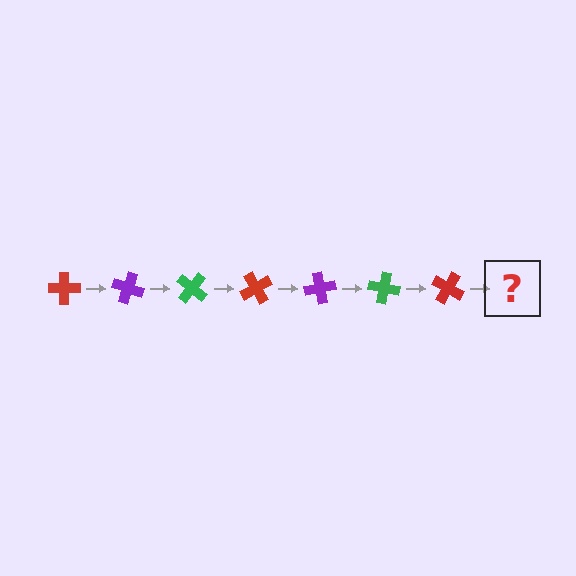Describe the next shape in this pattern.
It should be a purple cross, rotated 140 degrees from the start.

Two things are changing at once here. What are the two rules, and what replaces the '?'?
The two rules are that it rotates 20 degrees each step and the color cycles through red, purple, and green. The '?' should be a purple cross, rotated 140 degrees from the start.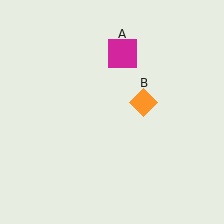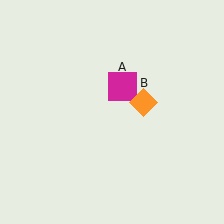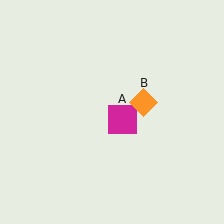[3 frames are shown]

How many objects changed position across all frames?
1 object changed position: magenta square (object A).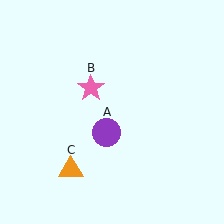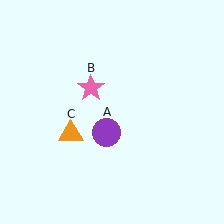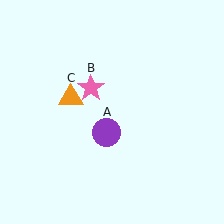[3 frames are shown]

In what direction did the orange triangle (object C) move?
The orange triangle (object C) moved up.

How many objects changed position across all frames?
1 object changed position: orange triangle (object C).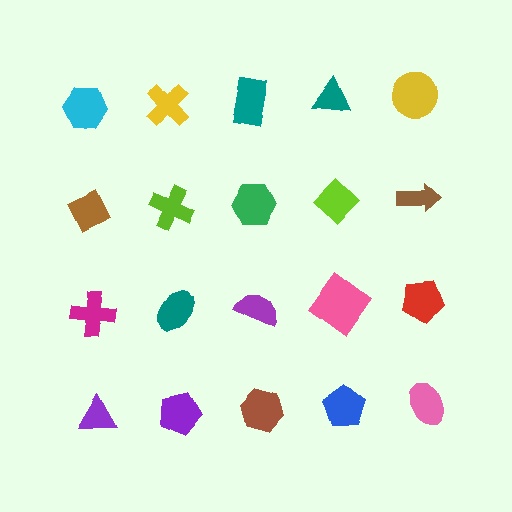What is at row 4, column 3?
A brown hexagon.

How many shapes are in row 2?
5 shapes.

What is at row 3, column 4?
A pink diamond.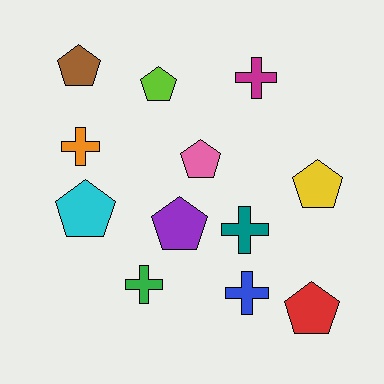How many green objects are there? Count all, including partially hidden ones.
There is 1 green object.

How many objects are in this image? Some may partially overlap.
There are 12 objects.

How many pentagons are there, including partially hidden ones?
There are 7 pentagons.